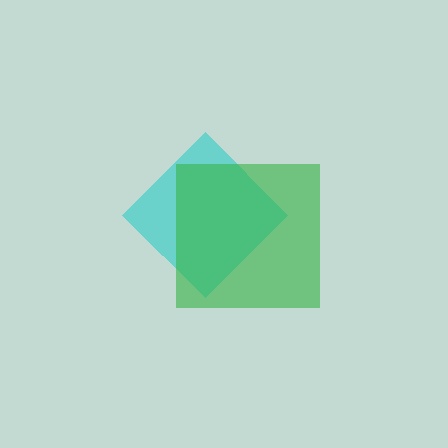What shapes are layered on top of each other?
The layered shapes are: a cyan diamond, a green square.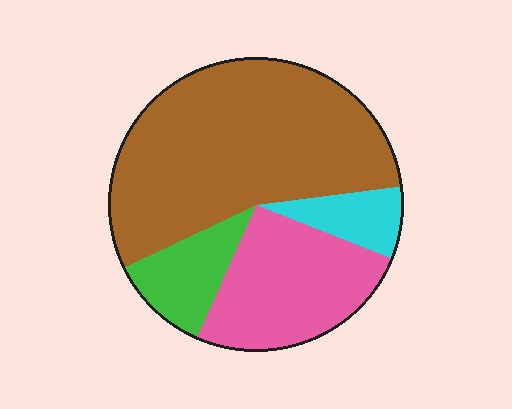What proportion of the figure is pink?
Pink covers roughly 25% of the figure.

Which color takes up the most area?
Brown, at roughly 55%.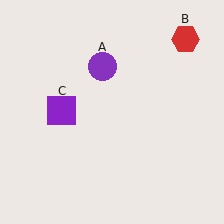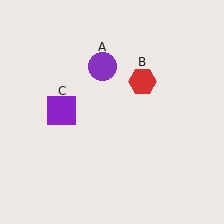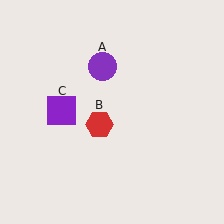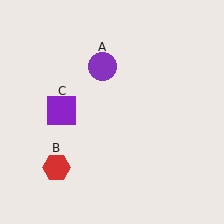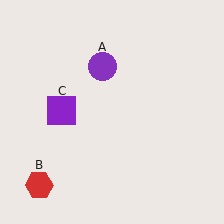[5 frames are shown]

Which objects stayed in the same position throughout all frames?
Purple circle (object A) and purple square (object C) remained stationary.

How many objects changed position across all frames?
1 object changed position: red hexagon (object B).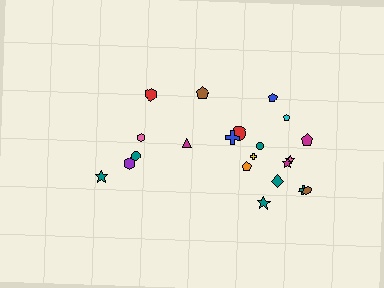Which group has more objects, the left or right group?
The right group.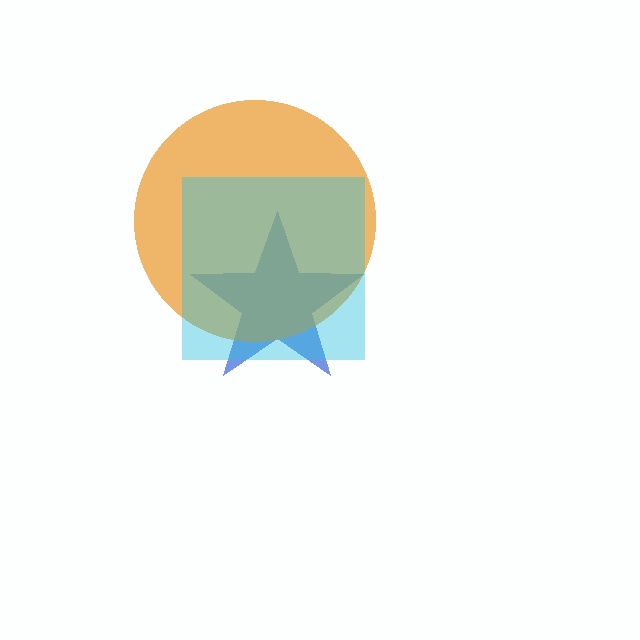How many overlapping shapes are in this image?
There are 3 overlapping shapes in the image.